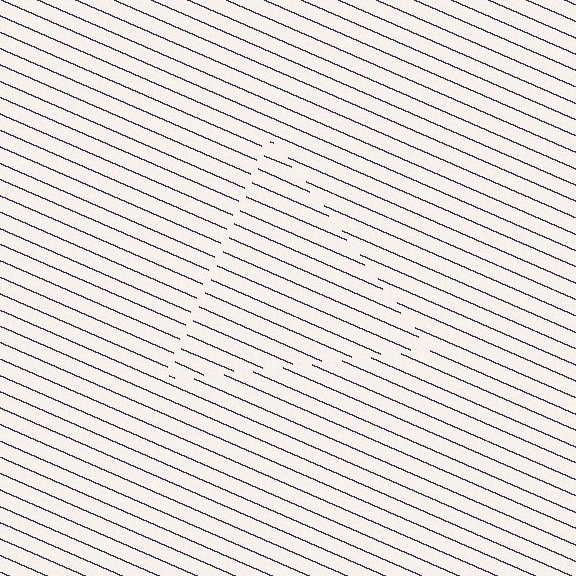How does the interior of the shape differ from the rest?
The interior of the shape contains the same grating, shifted by half a period — the contour is defined by the phase discontinuity where line-ends from the inner and outer gratings abut.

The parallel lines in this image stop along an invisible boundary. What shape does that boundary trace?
An illusory triangle. The interior of the shape contains the same grating, shifted by half a period — the contour is defined by the phase discontinuity where line-ends from the inner and outer gratings abut.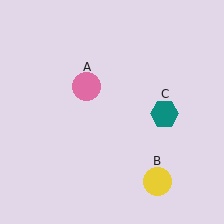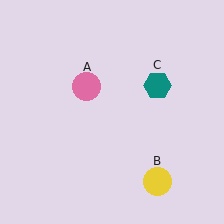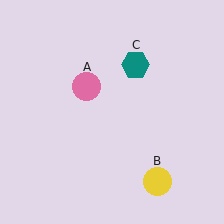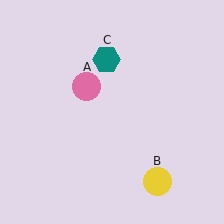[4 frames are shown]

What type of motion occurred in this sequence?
The teal hexagon (object C) rotated counterclockwise around the center of the scene.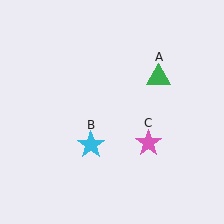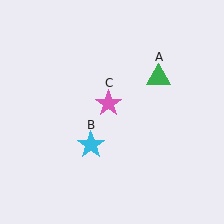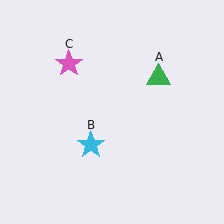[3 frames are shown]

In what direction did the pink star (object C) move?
The pink star (object C) moved up and to the left.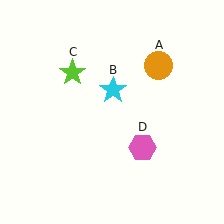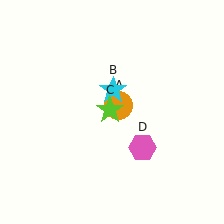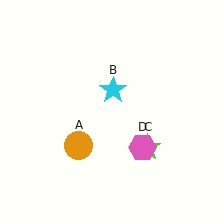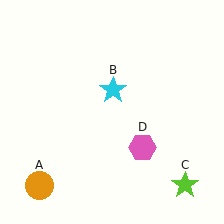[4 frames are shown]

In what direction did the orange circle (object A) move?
The orange circle (object A) moved down and to the left.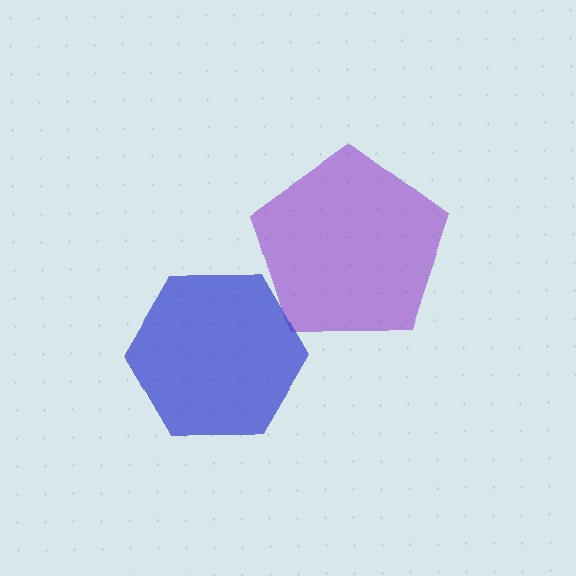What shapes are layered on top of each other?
The layered shapes are: a purple pentagon, a blue hexagon.